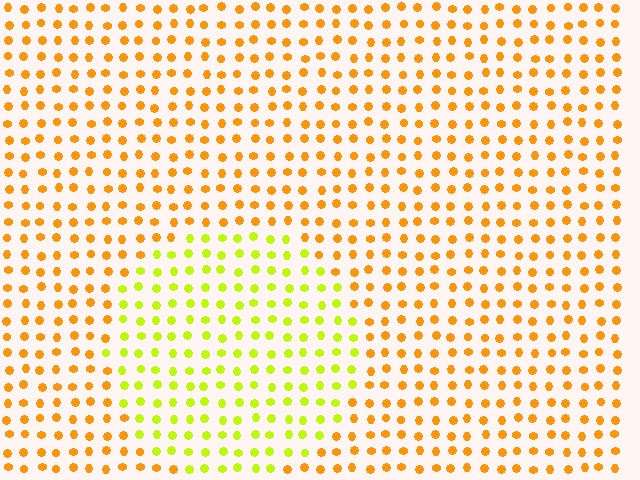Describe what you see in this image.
The image is filled with small orange elements in a uniform arrangement. A circle-shaped region is visible where the elements are tinted to a slightly different hue, forming a subtle color boundary.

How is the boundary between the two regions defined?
The boundary is defined purely by a slight shift in hue (about 41 degrees). Spacing, size, and orientation are identical on both sides.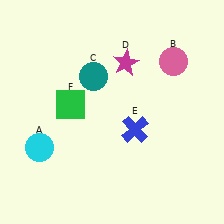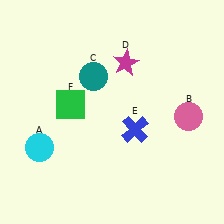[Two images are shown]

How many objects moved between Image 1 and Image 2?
1 object moved between the two images.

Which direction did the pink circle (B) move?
The pink circle (B) moved down.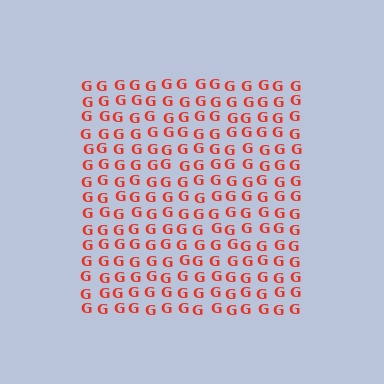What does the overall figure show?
The overall figure shows a square.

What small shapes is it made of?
It is made of small letter G's.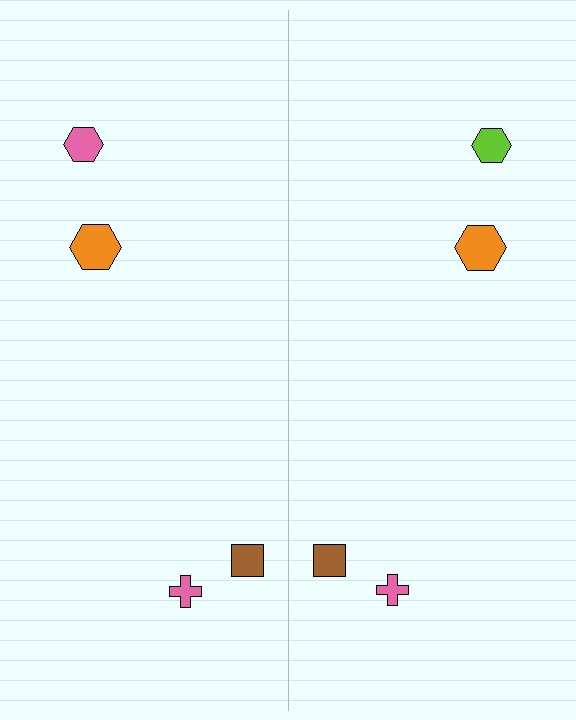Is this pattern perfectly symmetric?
No, the pattern is not perfectly symmetric. The lime hexagon on the right side breaks the symmetry — its mirror counterpart is pink.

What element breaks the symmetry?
The lime hexagon on the right side breaks the symmetry — its mirror counterpart is pink.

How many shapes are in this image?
There are 8 shapes in this image.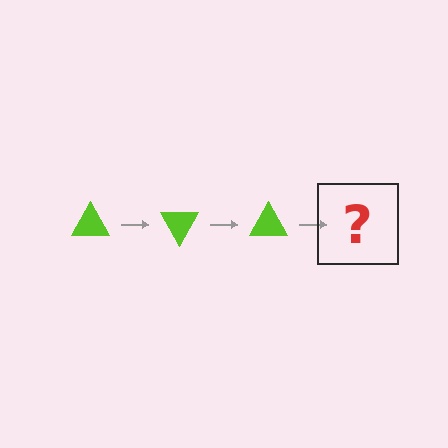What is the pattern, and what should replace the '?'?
The pattern is that the triangle rotates 60 degrees each step. The '?' should be a lime triangle rotated 180 degrees.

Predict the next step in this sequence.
The next step is a lime triangle rotated 180 degrees.